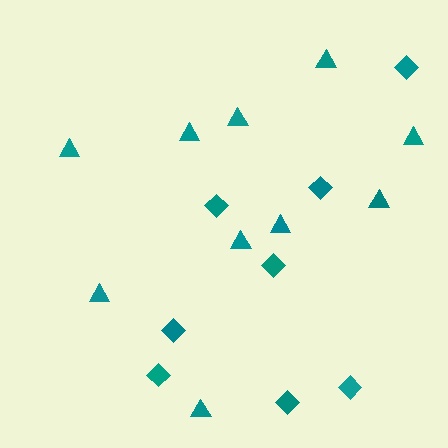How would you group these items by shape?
There are 2 groups: one group of triangles (10) and one group of diamonds (8).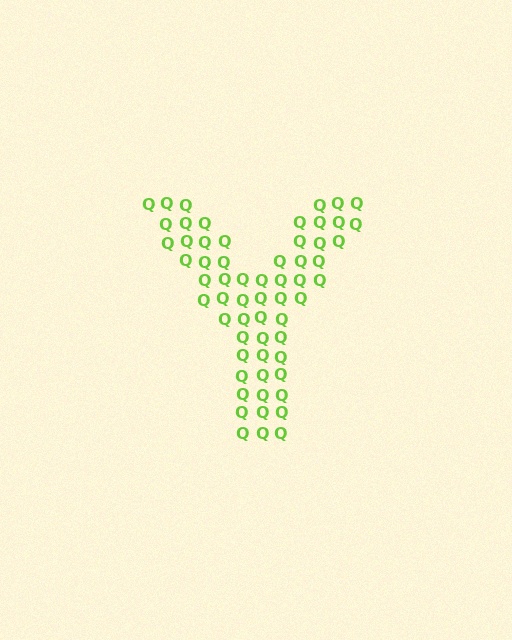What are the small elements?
The small elements are letter Q's.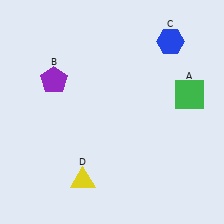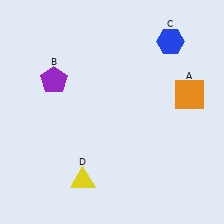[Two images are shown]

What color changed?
The square (A) changed from green in Image 1 to orange in Image 2.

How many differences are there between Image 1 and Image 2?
There is 1 difference between the two images.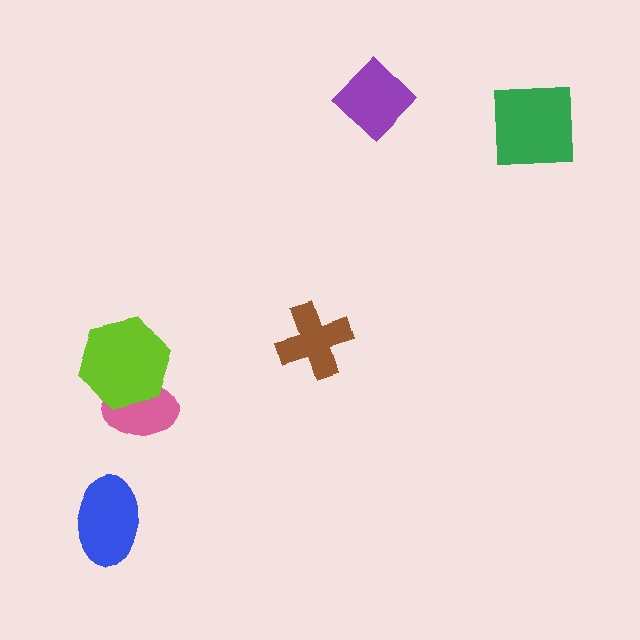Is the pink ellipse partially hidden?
Yes, it is partially covered by another shape.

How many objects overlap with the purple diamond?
0 objects overlap with the purple diamond.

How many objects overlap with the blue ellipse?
0 objects overlap with the blue ellipse.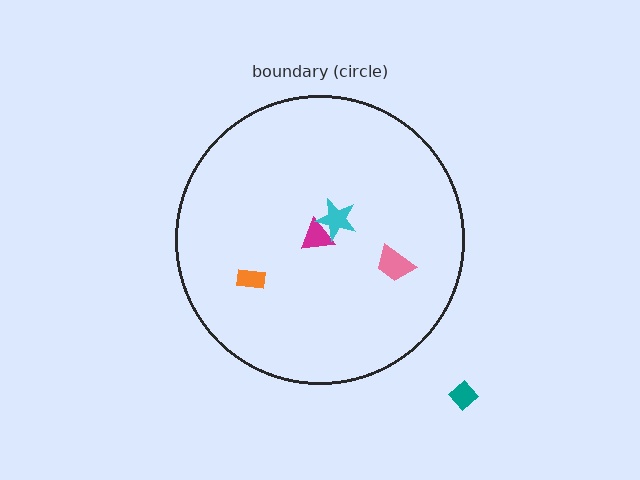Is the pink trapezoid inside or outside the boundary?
Inside.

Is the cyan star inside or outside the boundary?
Inside.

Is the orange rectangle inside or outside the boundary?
Inside.